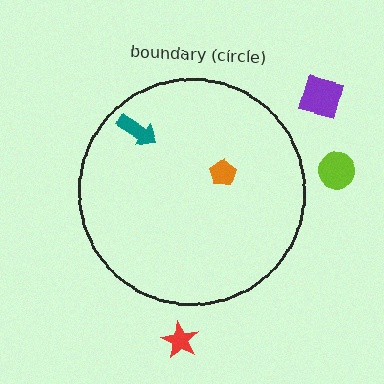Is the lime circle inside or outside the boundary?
Outside.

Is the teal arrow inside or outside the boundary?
Inside.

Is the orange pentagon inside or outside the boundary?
Inside.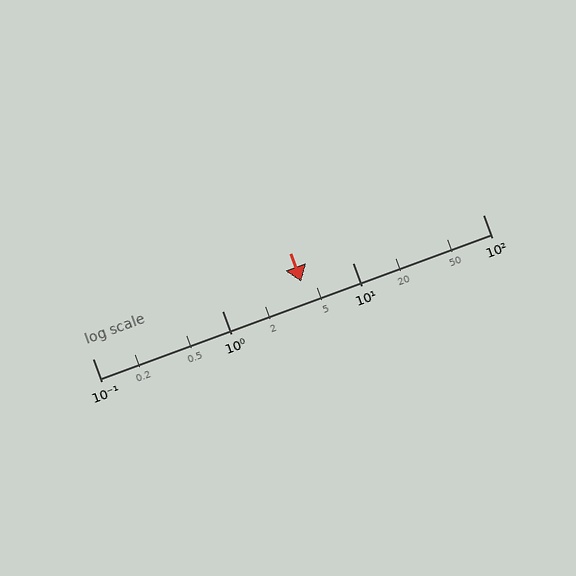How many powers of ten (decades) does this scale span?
The scale spans 3 decades, from 0.1 to 100.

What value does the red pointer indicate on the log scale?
The pointer indicates approximately 4.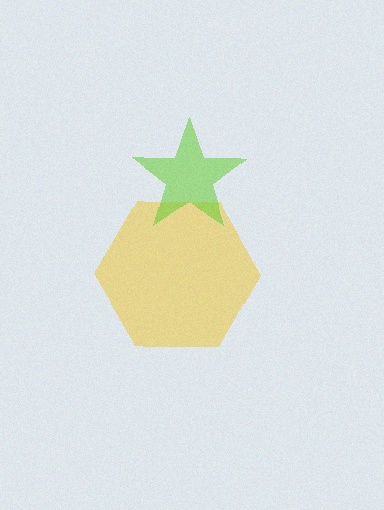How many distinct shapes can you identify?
There are 2 distinct shapes: a yellow hexagon, a lime star.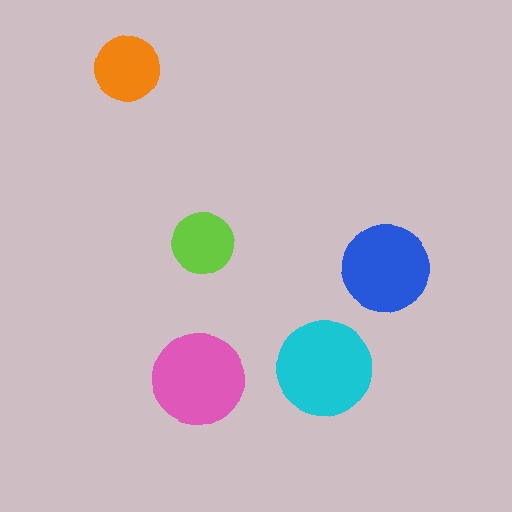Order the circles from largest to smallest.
the cyan one, the pink one, the blue one, the orange one, the lime one.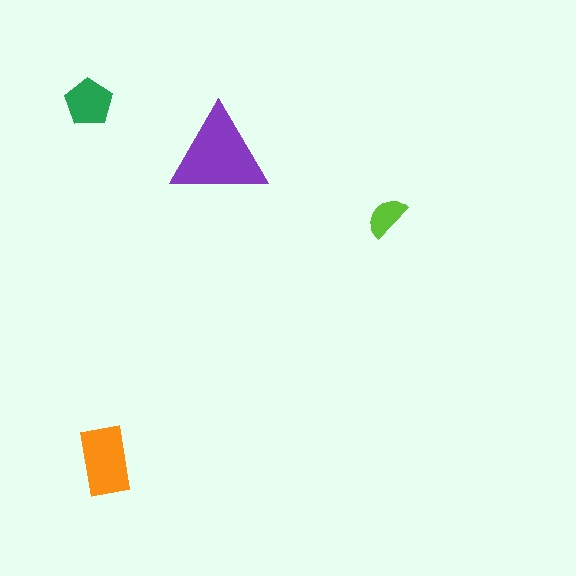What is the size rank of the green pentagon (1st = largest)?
3rd.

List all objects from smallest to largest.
The lime semicircle, the green pentagon, the orange rectangle, the purple triangle.